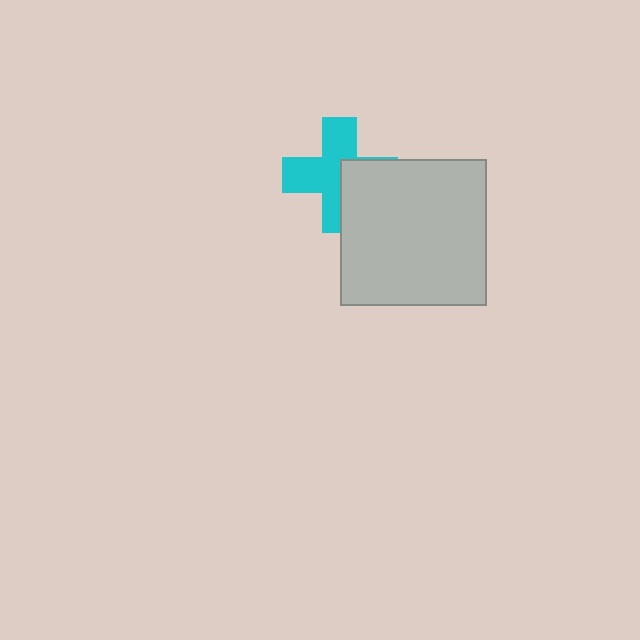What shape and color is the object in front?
The object in front is a light gray square.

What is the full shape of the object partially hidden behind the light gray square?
The partially hidden object is a cyan cross.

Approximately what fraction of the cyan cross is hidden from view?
Roughly 38% of the cyan cross is hidden behind the light gray square.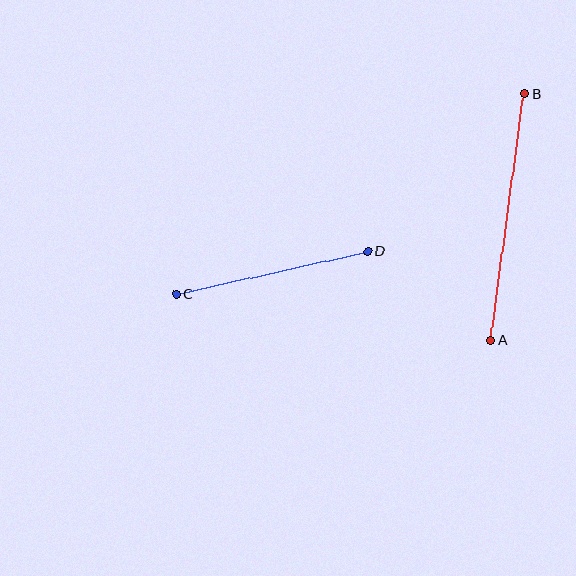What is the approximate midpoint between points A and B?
The midpoint is at approximately (508, 217) pixels.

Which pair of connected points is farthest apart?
Points A and B are farthest apart.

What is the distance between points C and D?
The distance is approximately 196 pixels.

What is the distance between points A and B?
The distance is approximately 248 pixels.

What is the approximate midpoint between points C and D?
The midpoint is at approximately (272, 273) pixels.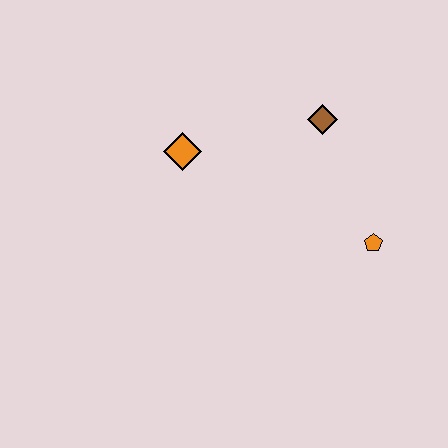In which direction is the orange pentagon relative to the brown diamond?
The orange pentagon is below the brown diamond.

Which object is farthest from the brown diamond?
The orange diamond is farthest from the brown diamond.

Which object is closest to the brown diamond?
The orange pentagon is closest to the brown diamond.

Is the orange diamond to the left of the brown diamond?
Yes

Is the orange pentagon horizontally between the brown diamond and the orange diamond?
No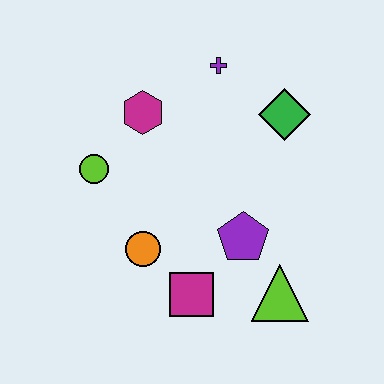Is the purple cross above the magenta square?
Yes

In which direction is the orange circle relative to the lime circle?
The orange circle is below the lime circle.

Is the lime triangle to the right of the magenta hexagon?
Yes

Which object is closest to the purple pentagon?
The lime triangle is closest to the purple pentagon.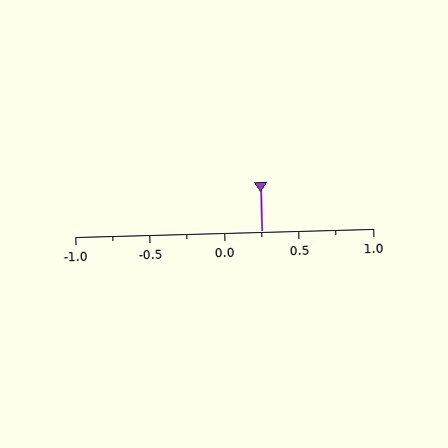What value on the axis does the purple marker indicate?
The marker indicates approximately 0.25.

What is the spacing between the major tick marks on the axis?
The major ticks are spaced 0.5 apart.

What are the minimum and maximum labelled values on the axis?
The axis runs from -1.0 to 1.0.